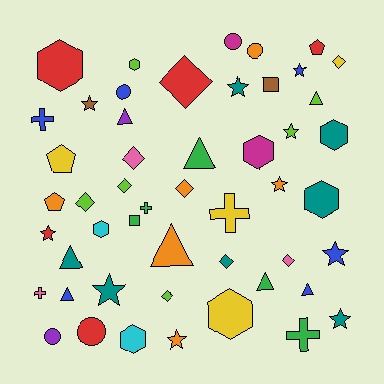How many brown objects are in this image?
There are 2 brown objects.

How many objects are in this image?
There are 50 objects.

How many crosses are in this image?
There are 5 crosses.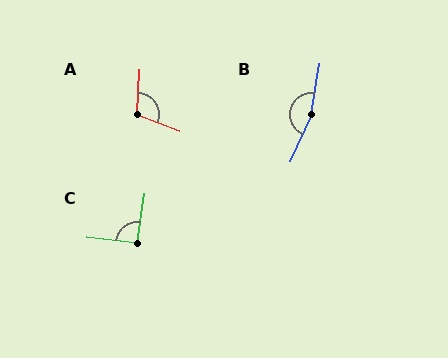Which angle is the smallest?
C, at approximately 91 degrees.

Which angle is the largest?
B, at approximately 165 degrees.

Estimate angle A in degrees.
Approximately 108 degrees.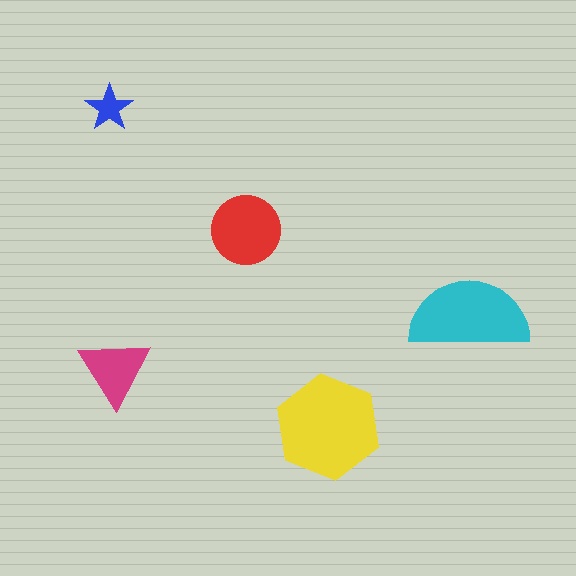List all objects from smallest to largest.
The blue star, the magenta triangle, the red circle, the cyan semicircle, the yellow hexagon.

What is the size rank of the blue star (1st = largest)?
5th.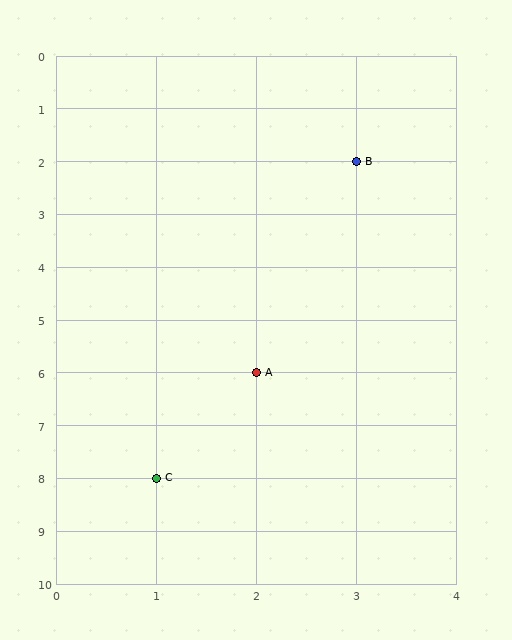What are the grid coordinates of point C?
Point C is at grid coordinates (1, 8).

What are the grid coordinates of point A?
Point A is at grid coordinates (2, 6).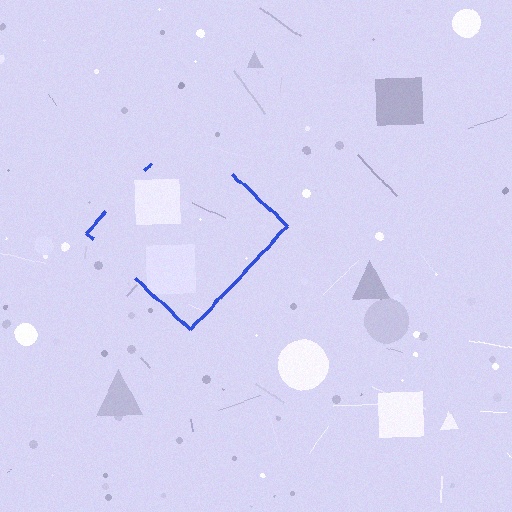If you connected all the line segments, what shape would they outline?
They would outline a diamond.